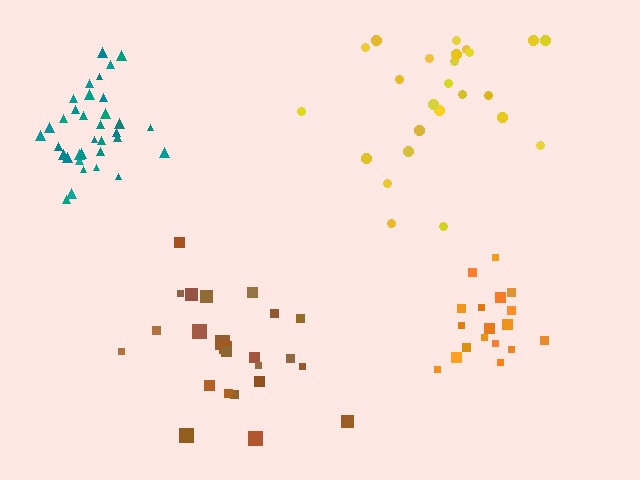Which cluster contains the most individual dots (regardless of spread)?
Teal (35).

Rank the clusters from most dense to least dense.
orange, teal, brown, yellow.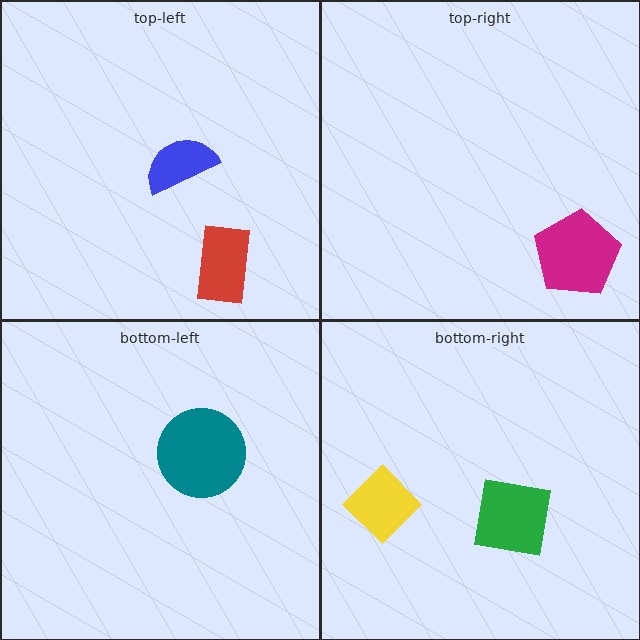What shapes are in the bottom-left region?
The teal circle.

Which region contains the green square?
The bottom-right region.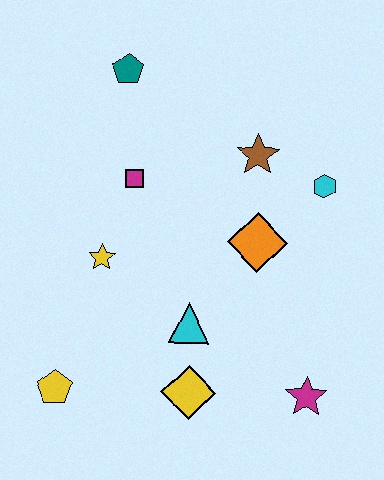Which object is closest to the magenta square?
The yellow star is closest to the magenta square.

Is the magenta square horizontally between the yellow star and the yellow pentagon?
No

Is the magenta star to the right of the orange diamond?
Yes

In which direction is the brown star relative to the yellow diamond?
The brown star is above the yellow diamond.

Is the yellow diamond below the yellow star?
Yes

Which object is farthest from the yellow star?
The magenta star is farthest from the yellow star.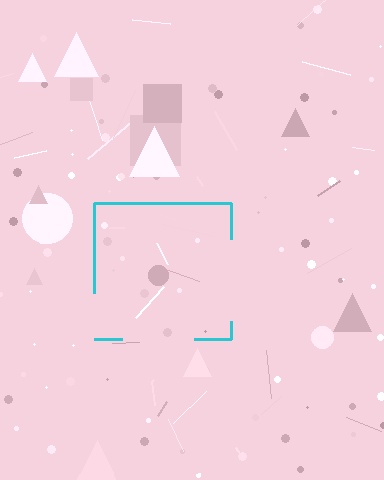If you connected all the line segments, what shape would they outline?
They would outline a square.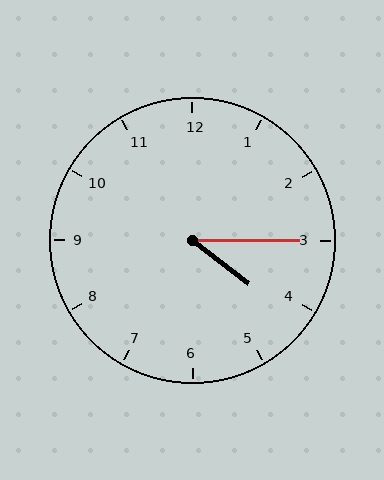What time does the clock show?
4:15.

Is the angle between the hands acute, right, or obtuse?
It is acute.